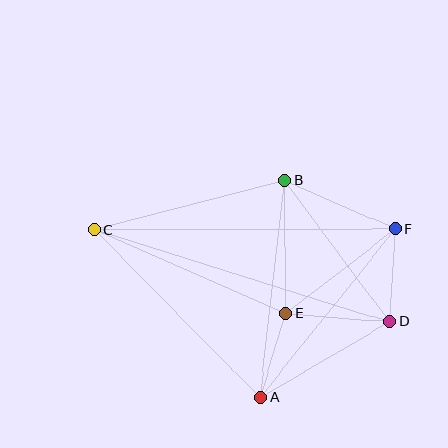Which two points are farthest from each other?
Points C and D are farthest from each other.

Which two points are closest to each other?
Points A and E are closest to each other.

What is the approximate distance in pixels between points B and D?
The distance between B and D is approximately 177 pixels.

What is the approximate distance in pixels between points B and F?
The distance between B and F is approximately 121 pixels.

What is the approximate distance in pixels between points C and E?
The distance between C and E is approximately 209 pixels.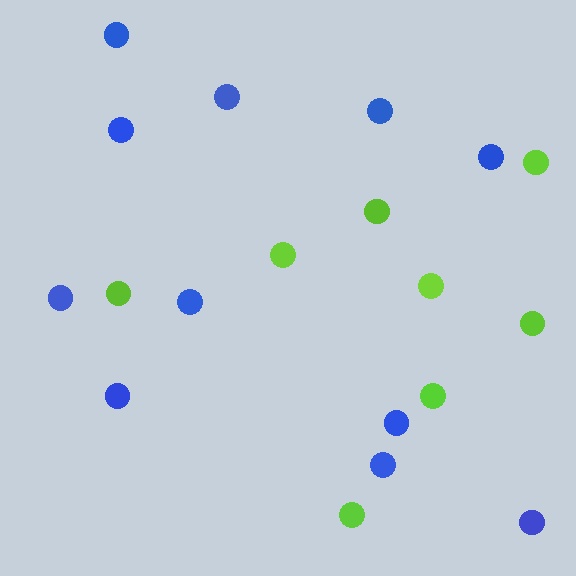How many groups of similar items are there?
There are 2 groups: one group of lime circles (8) and one group of blue circles (11).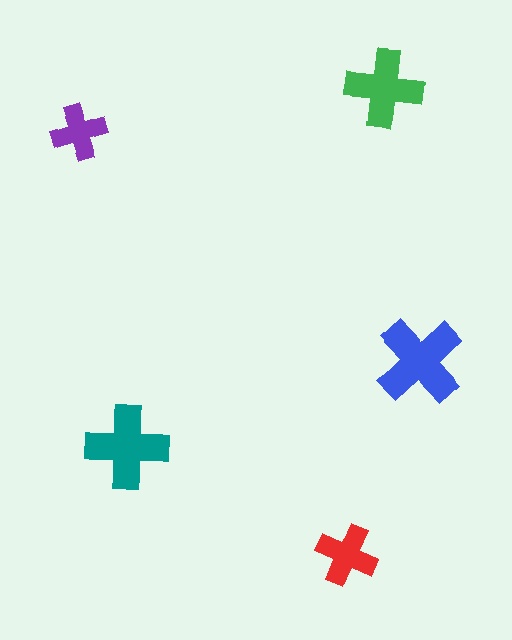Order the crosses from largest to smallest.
the blue one, the teal one, the green one, the red one, the purple one.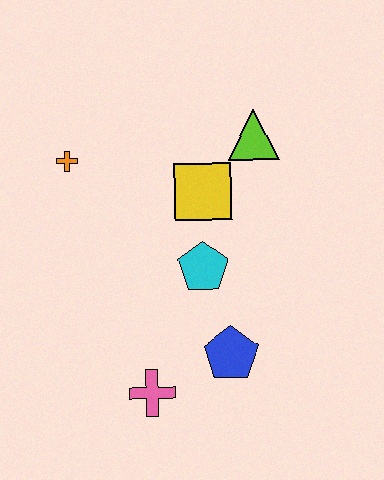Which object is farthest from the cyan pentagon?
The orange cross is farthest from the cyan pentagon.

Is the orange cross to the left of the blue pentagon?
Yes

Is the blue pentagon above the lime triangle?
No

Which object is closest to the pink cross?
The blue pentagon is closest to the pink cross.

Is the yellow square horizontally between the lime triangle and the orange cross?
Yes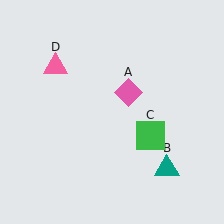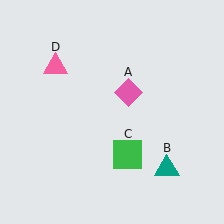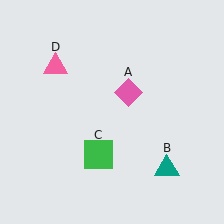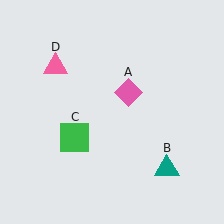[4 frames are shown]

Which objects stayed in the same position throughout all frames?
Pink diamond (object A) and teal triangle (object B) and pink triangle (object D) remained stationary.